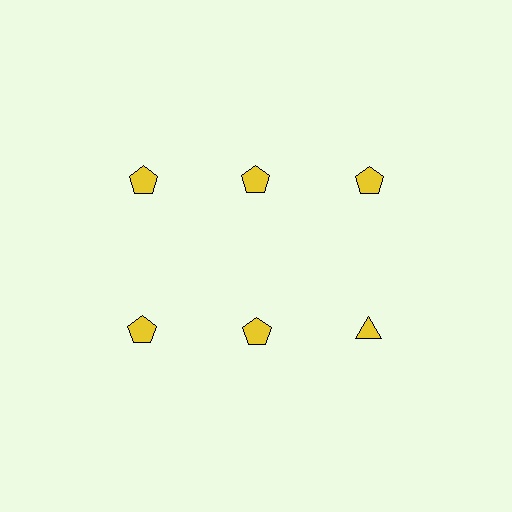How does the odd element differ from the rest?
It has a different shape: triangle instead of pentagon.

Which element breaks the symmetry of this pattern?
The yellow triangle in the second row, center column breaks the symmetry. All other shapes are yellow pentagons.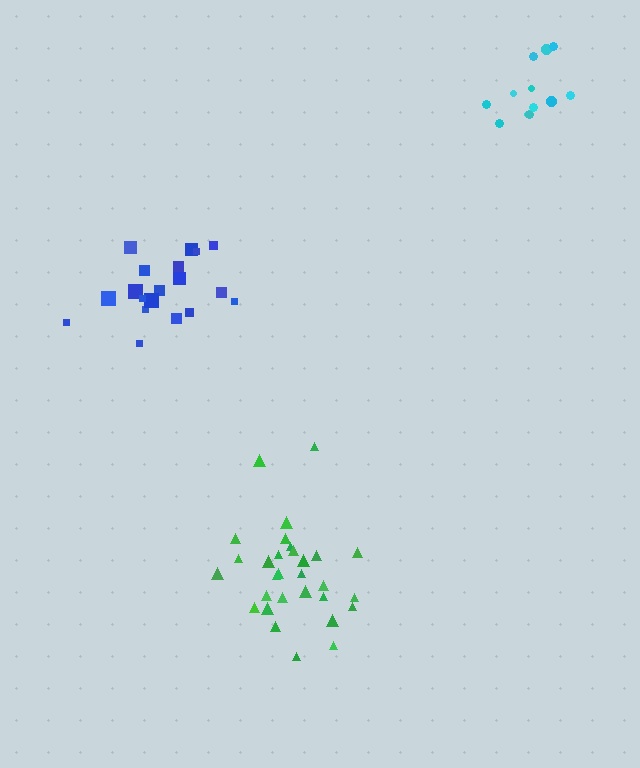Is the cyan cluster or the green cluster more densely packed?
Cyan.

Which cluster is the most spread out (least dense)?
Blue.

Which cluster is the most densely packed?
Cyan.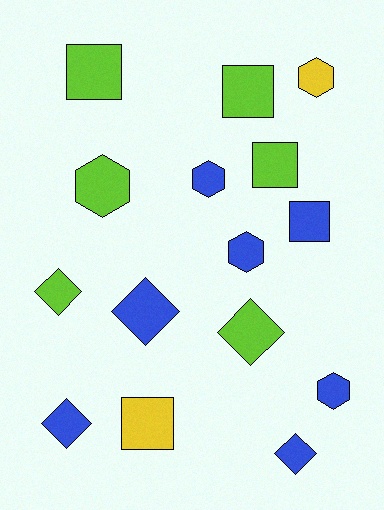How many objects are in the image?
There are 15 objects.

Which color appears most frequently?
Blue, with 7 objects.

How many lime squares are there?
There are 3 lime squares.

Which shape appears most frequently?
Square, with 5 objects.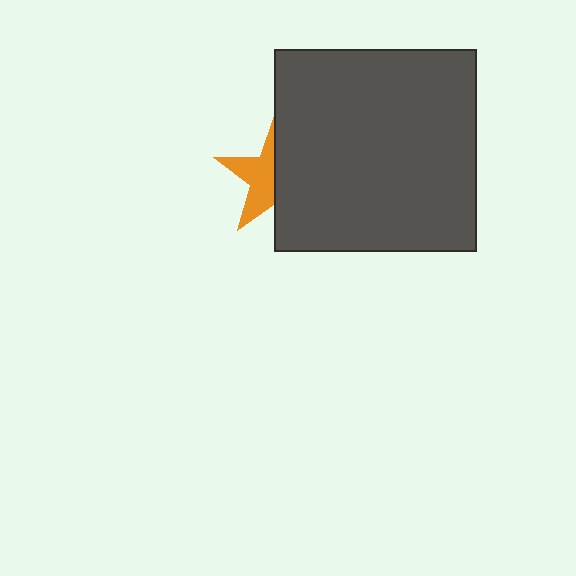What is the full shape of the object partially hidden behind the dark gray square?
The partially hidden object is an orange star.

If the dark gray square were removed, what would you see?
You would see the complete orange star.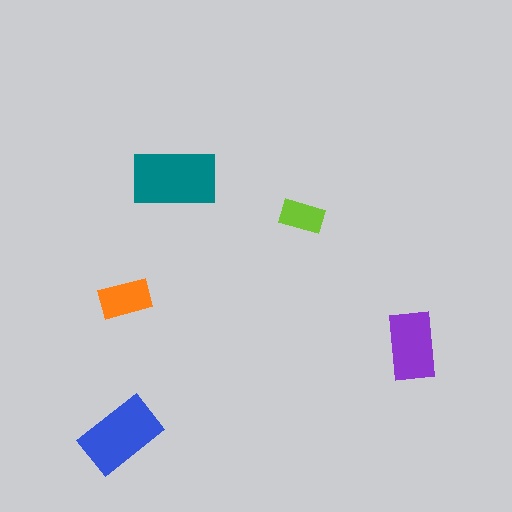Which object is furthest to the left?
The blue rectangle is leftmost.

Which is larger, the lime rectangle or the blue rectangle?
The blue one.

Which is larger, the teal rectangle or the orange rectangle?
The teal one.